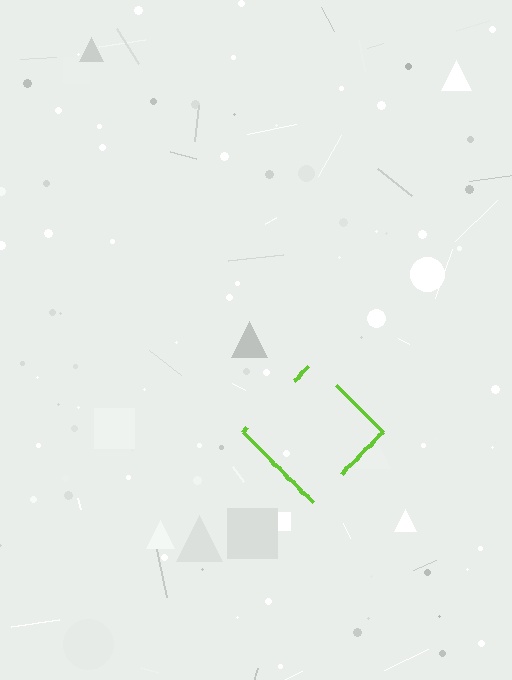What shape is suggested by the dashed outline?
The dashed outline suggests a diamond.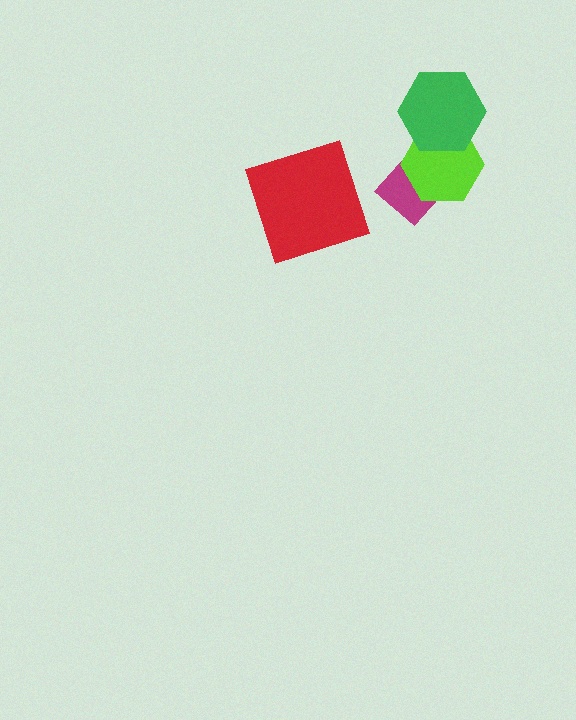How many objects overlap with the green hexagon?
2 objects overlap with the green hexagon.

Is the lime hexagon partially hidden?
Yes, it is partially covered by another shape.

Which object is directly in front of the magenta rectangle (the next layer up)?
The lime hexagon is directly in front of the magenta rectangle.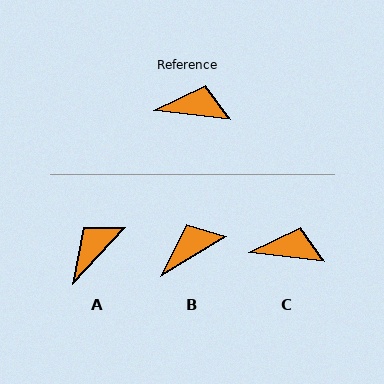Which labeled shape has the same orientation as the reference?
C.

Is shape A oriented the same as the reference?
No, it is off by about 54 degrees.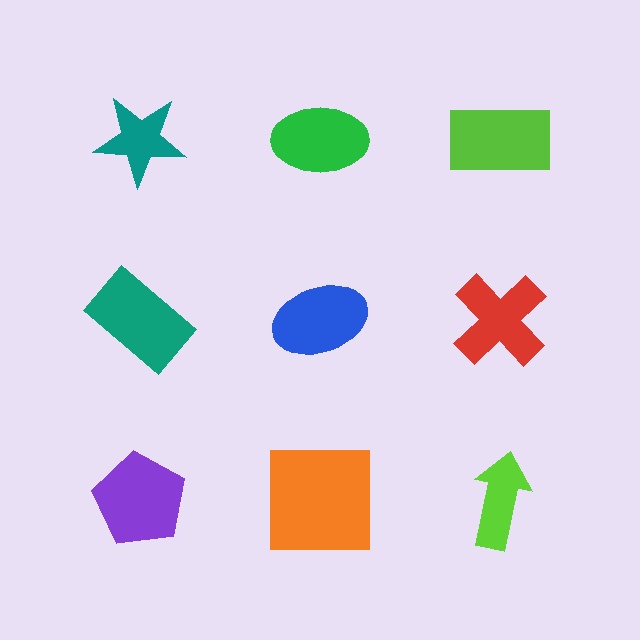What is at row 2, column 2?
A blue ellipse.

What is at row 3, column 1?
A purple pentagon.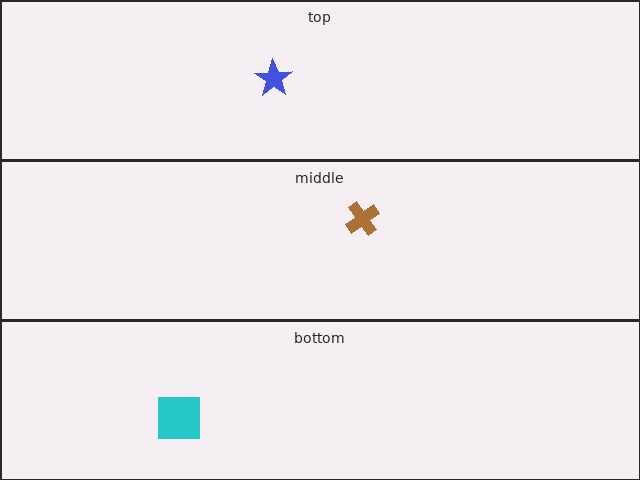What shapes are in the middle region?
The brown cross.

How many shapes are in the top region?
1.